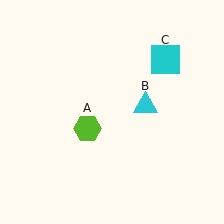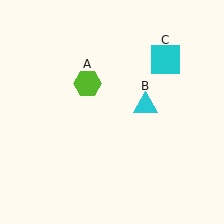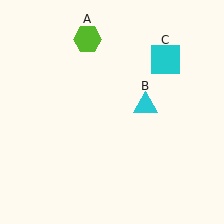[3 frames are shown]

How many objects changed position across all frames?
1 object changed position: lime hexagon (object A).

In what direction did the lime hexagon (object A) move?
The lime hexagon (object A) moved up.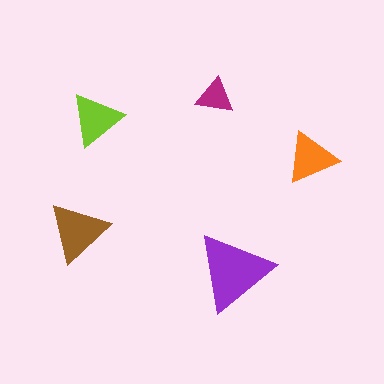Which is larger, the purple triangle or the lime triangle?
The purple one.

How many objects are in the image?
There are 5 objects in the image.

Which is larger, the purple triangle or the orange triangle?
The purple one.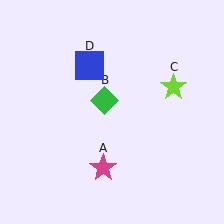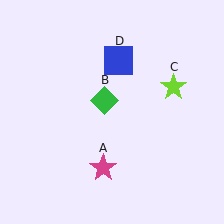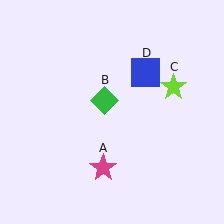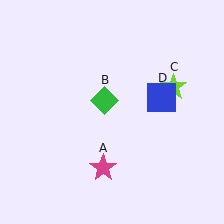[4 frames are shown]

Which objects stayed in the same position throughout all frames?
Magenta star (object A) and green diamond (object B) and lime star (object C) remained stationary.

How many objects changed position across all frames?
1 object changed position: blue square (object D).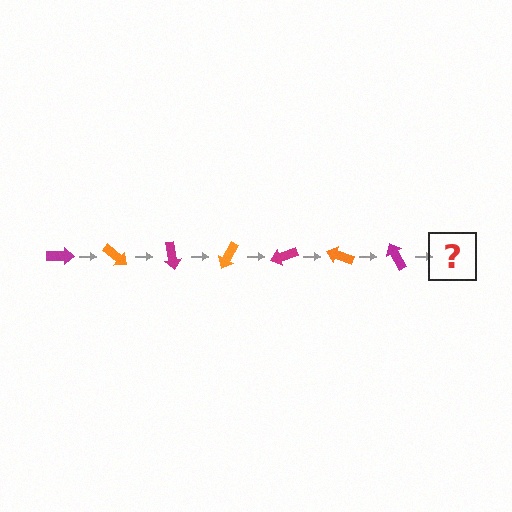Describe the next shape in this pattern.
It should be an orange arrow, rotated 280 degrees from the start.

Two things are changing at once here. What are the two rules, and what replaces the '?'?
The two rules are that it rotates 40 degrees each step and the color cycles through magenta and orange. The '?' should be an orange arrow, rotated 280 degrees from the start.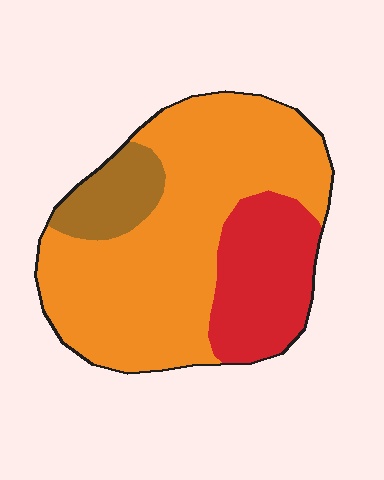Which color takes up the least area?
Brown, at roughly 10%.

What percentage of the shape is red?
Red takes up about one quarter (1/4) of the shape.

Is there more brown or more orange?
Orange.